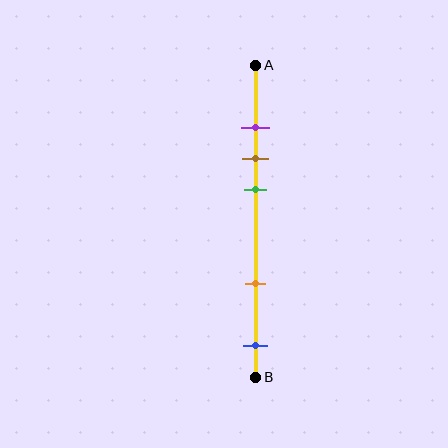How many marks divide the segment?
There are 5 marks dividing the segment.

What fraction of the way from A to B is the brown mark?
The brown mark is approximately 30% (0.3) of the way from A to B.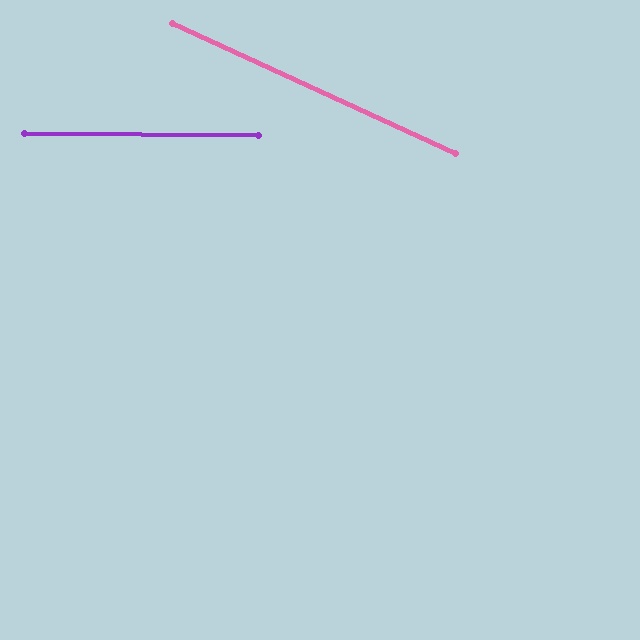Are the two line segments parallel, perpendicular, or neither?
Neither parallel nor perpendicular — they differ by about 24°.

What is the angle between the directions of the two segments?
Approximately 24 degrees.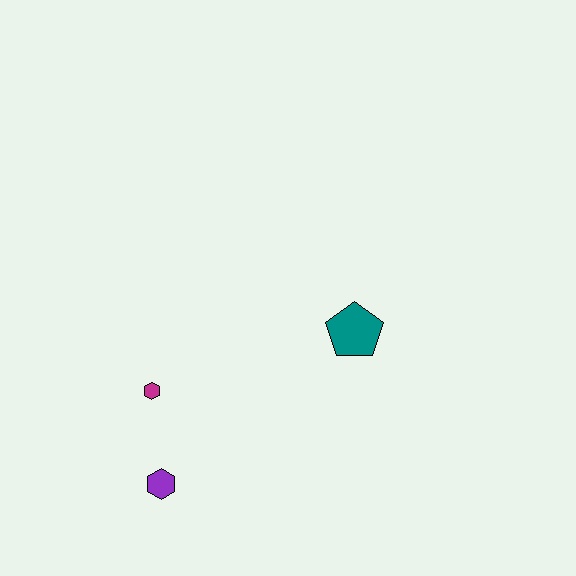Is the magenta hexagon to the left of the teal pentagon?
Yes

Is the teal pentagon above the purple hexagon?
Yes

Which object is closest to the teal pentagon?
The magenta hexagon is closest to the teal pentagon.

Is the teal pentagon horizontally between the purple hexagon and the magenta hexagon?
No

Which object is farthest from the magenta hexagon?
The teal pentagon is farthest from the magenta hexagon.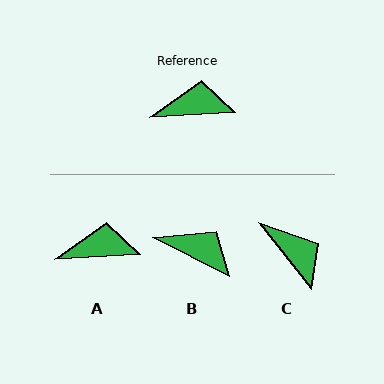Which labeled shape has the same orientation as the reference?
A.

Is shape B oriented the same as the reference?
No, it is off by about 31 degrees.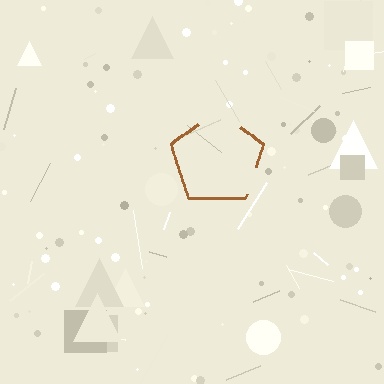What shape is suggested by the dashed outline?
The dashed outline suggests a pentagon.